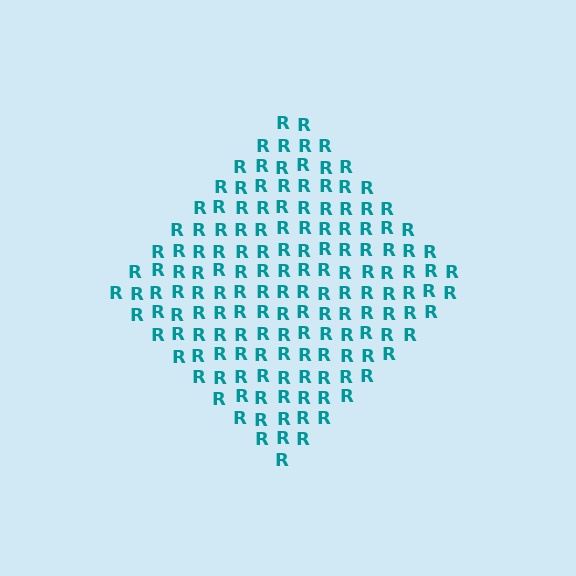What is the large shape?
The large shape is a diamond.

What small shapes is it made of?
It is made of small letter R's.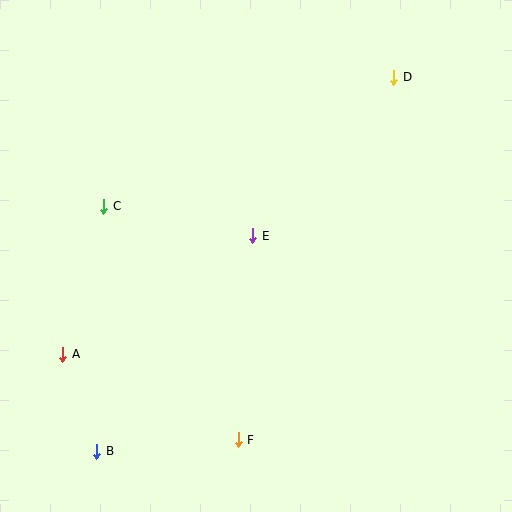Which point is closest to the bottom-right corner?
Point F is closest to the bottom-right corner.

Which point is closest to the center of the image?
Point E at (253, 236) is closest to the center.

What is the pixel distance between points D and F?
The distance between D and F is 395 pixels.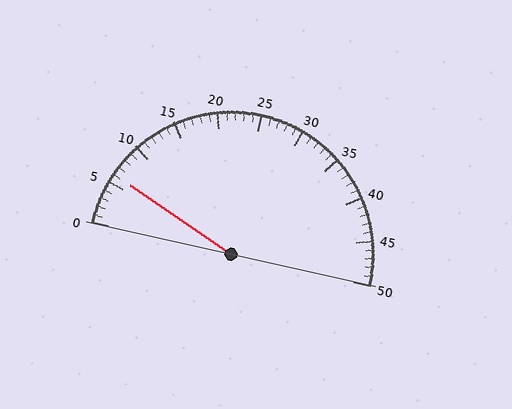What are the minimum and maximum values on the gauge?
The gauge ranges from 0 to 50.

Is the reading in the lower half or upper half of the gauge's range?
The reading is in the lower half of the range (0 to 50).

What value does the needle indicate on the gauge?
The needle indicates approximately 6.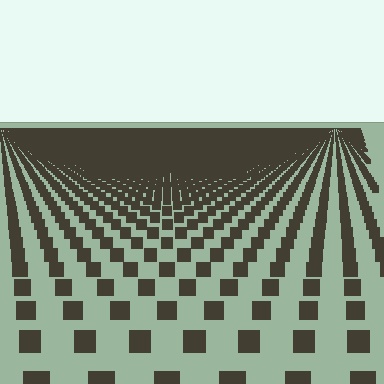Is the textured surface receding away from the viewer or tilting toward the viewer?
The surface is receding away from the viewer. Texture elements get smaller and denser toward the top.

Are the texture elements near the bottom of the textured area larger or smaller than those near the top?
Larger. Near the bottom, elements are closer to the viewer and appear at a bigger on-screen size.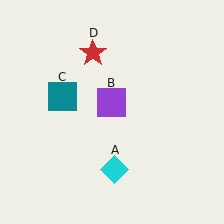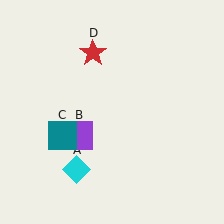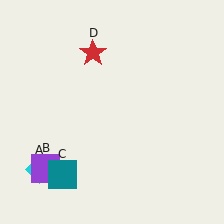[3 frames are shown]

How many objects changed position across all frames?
3 objects changed position: cyan diamond (object A), purple square (object B), teal square (object C).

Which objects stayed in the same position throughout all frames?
Red star (object D) remained stationary.